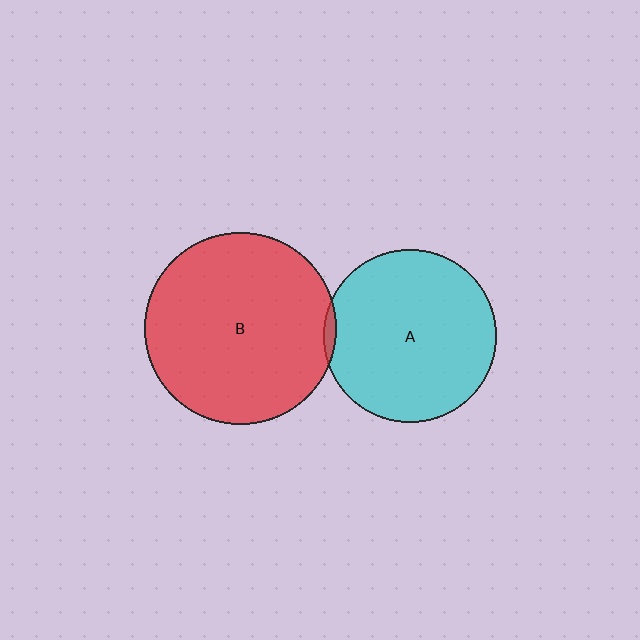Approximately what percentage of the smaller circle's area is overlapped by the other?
Approximately 5%.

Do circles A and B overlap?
Yes.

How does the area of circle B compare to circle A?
Approximately 1.2 times.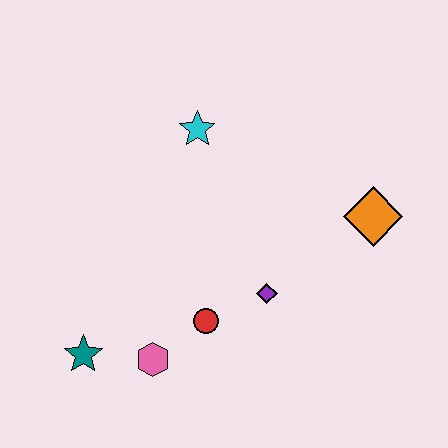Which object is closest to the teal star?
The pink hexagon is closest to the teal star.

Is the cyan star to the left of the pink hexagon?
No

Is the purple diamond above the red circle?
Yes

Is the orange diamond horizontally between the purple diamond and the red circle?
No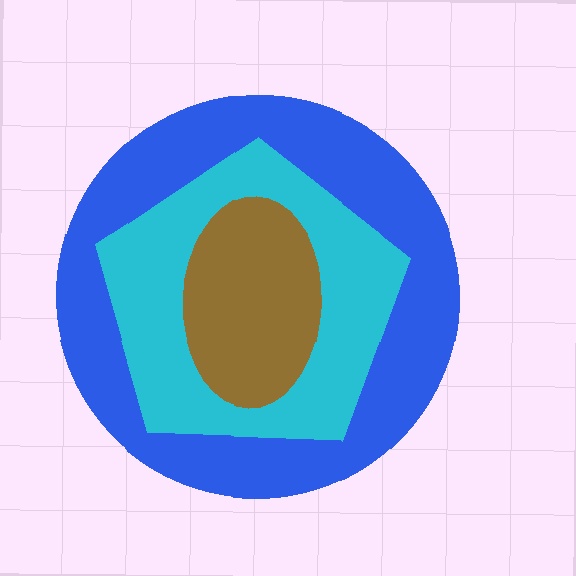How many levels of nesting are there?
3.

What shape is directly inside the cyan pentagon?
The brown ellipse.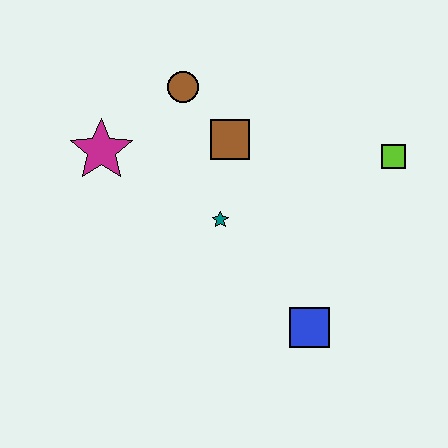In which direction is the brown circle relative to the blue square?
The brown circle is above the blue square.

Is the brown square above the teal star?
Yes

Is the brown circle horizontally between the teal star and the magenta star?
Yes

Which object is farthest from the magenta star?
The lime square is farthest from the magenta star.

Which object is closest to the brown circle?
The brown square is closest to the brown circle.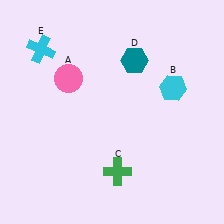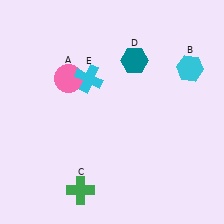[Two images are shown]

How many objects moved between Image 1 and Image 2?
3 objects moved between the two images.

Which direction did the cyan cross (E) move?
The cyan cross (E) moved right.